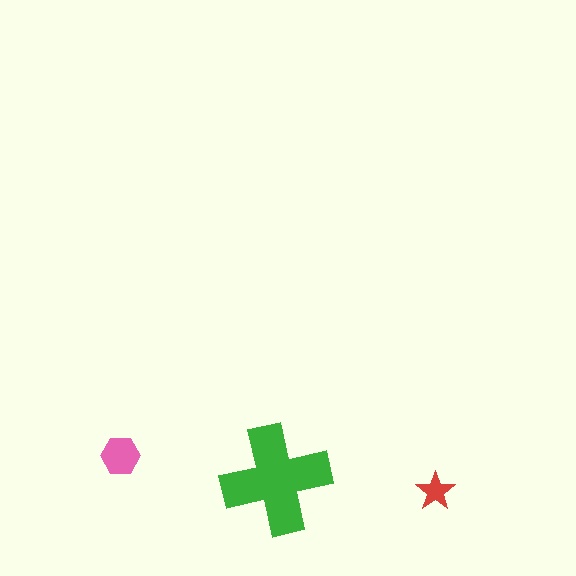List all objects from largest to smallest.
The green cross, the pink hexagon, the red star.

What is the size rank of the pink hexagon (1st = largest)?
2nd.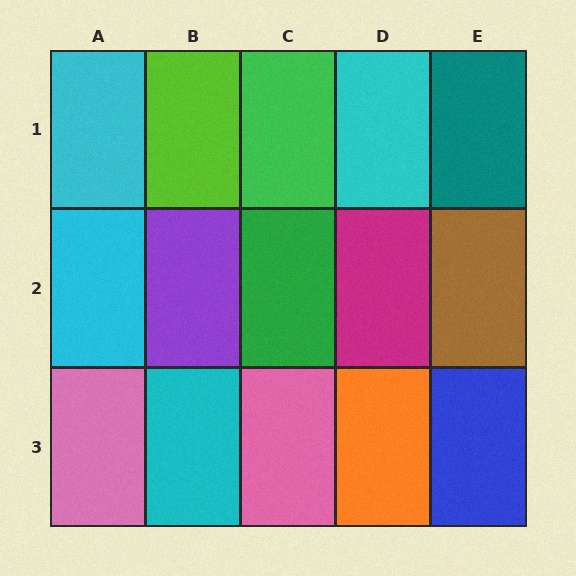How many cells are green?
2 cells are green.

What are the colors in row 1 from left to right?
Cyan, lime, green, cyan, teal.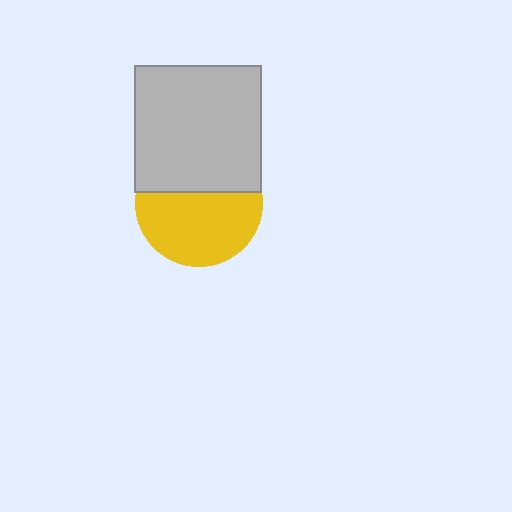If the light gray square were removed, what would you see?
You would see the complete yellow circle.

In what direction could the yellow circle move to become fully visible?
The yellow circle could move down. That would shift it out from behind the light gray square entirely.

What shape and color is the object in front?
The object in front is a light gray square.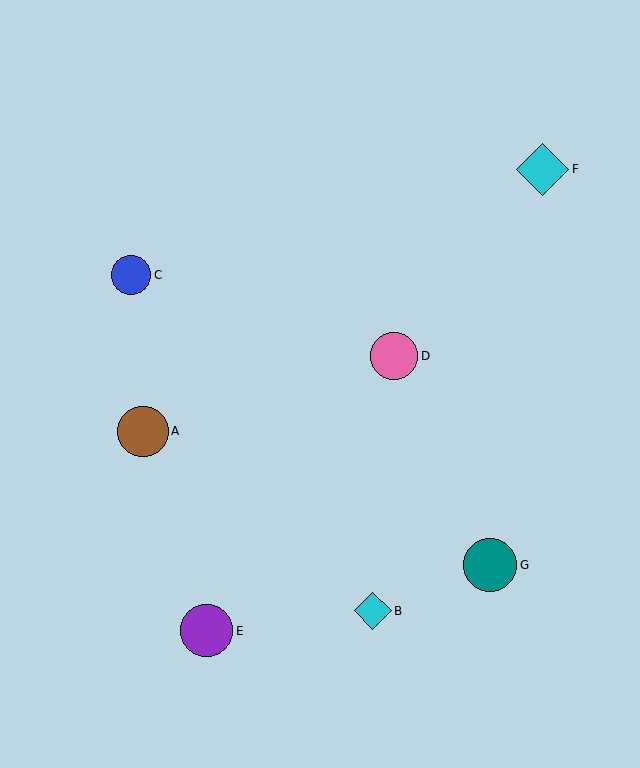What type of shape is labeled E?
Shape E is a purple circle.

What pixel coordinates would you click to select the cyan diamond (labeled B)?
Click at (373, 611) to select the cyan diamond B.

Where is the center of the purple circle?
The center of the purple circle is at (206, 631).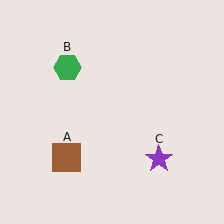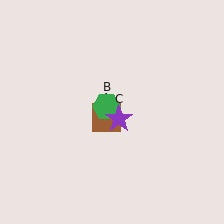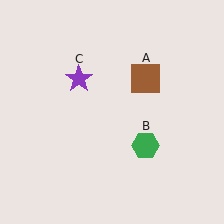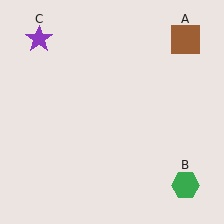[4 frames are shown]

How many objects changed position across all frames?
3 objects changed position: brown square (object A), green hexagon (object B), purple star (object C).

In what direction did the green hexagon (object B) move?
The green hexagon (object B) moved down and to the right.